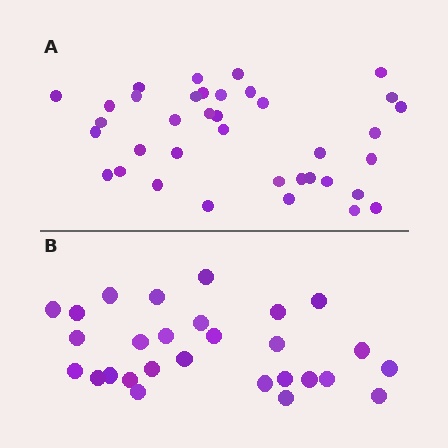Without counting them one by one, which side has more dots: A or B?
Region A (the top region) has more dots.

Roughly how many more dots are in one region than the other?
Region A has roughly 8 or so more dots than region B.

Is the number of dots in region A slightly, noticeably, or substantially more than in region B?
Region A has noticeably more, but not dramatically so. The ratio is roughly 1.3 to 1.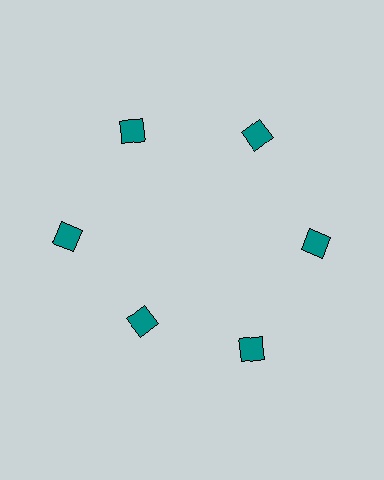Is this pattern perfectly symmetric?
No. The 6 teal squares are arranged in a ring, but one element near the 7 o'clock position is pulled inward toward the center, breaking the 6-fold rotational symmetry.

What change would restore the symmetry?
The symmetry would be restored by moving it outward, back onto the ring so that all 6 squares sit at equal angles and equal distance from the center.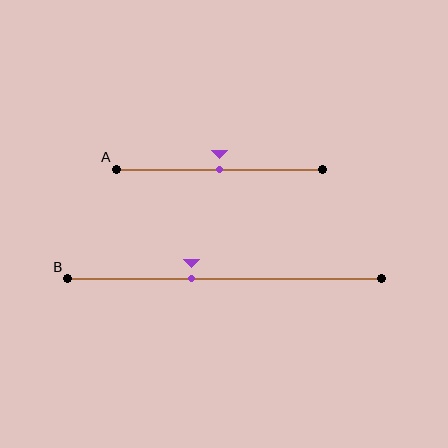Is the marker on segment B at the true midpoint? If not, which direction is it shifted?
No, the marker on segment B is shifted to the left by about 10% of the segment length.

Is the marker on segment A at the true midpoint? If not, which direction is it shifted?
Yes, the marker on segment A is at the true midpoint.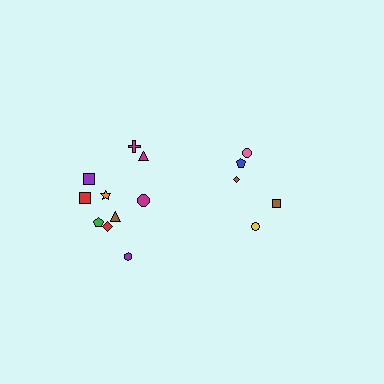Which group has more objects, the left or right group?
The left group.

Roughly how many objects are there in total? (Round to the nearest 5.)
Roughly 15 objects in total.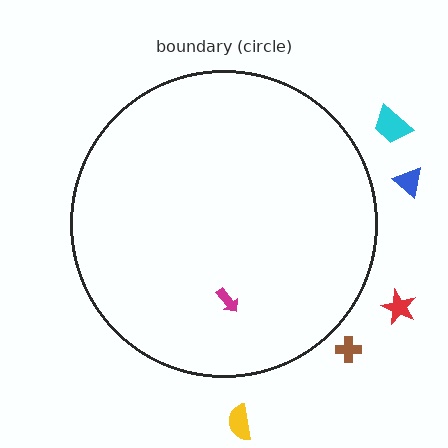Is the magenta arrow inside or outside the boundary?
Inside.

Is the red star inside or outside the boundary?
Outside.